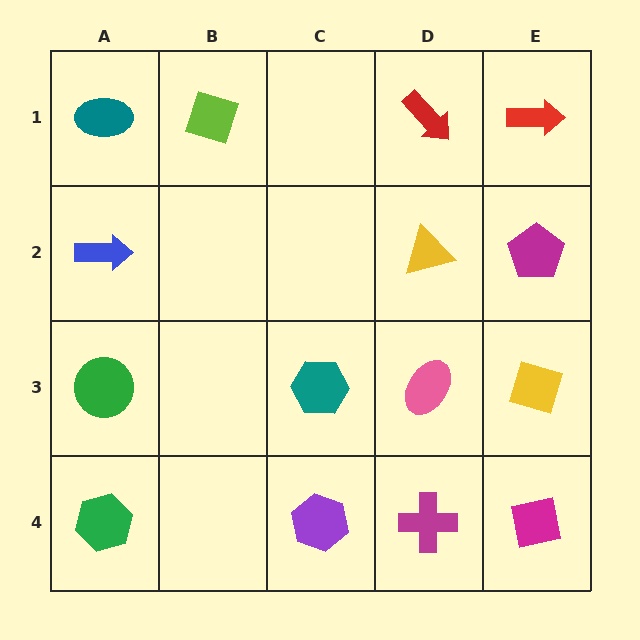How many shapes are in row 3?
4 shapes.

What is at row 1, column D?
A red arrow.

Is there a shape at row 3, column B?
No, that cell is empty.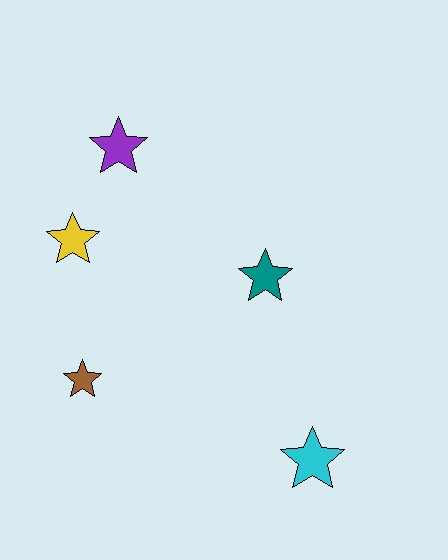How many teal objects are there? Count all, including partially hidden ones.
There is 1 teal object.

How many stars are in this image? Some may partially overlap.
There are 5 stars.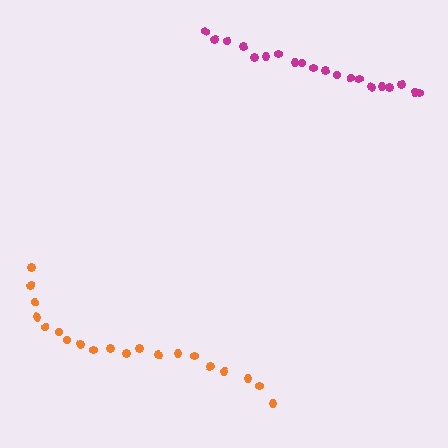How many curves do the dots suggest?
There are 2 distinct paths.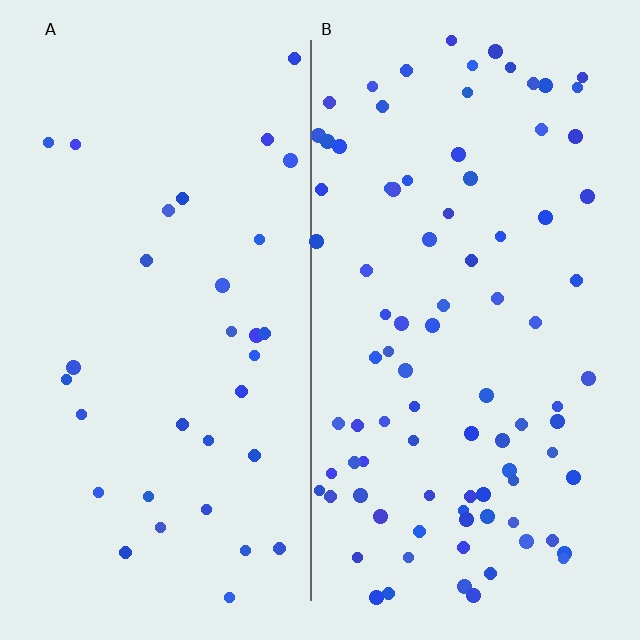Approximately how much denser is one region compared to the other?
Approximately 2.7× — region B over region A.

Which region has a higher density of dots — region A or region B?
B (the right).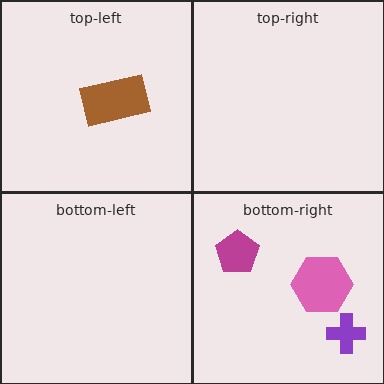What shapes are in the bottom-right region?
The purple cross, the magenta pentagon, the pink hexagon.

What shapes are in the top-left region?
The brown rectangle.